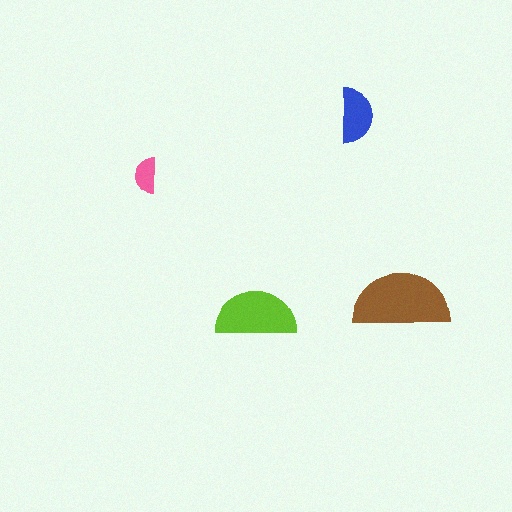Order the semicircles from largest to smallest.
the brown one, the lime one, the blue one, the pink one.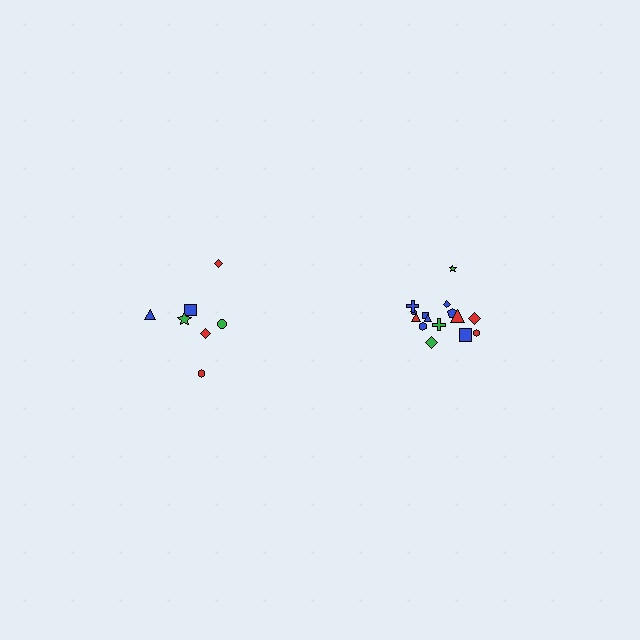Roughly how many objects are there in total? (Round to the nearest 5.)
Roughly 20 objects in total.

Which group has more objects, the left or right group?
The right group.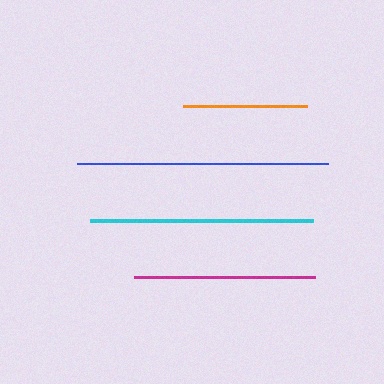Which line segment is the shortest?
The orange line is the shortest at approximately 124 pixels.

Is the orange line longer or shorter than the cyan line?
The cyan line is longer than the orange line.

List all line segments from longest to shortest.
From longest to shortest: blue, cyan, magenta, orange.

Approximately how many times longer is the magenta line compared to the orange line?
The magenta line is approximately 1.5 times the length of the orange line.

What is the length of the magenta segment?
The magenta segment is approximately 181 pixels long.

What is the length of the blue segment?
The blue segment is approximately 251 pixels long.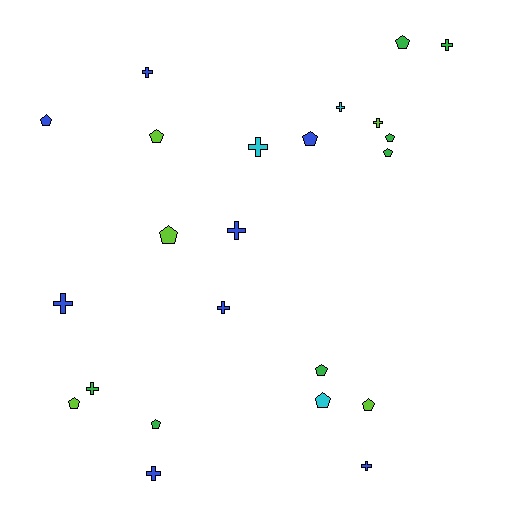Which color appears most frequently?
Blue, with 8 objects.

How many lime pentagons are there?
There are 4 lime pentagons.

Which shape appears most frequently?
Pentagon, with 12 objects.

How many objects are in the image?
There are 23 objects.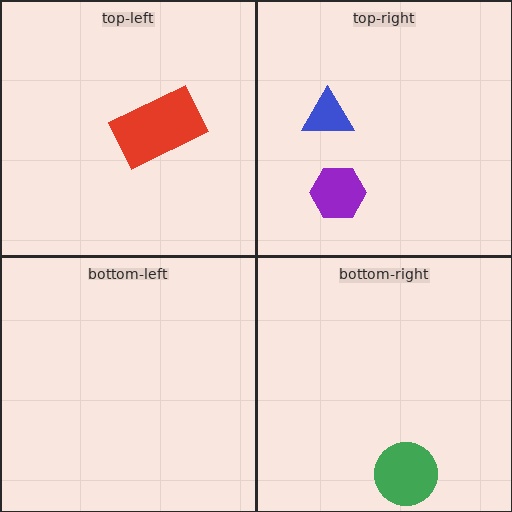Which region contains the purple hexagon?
The top-right region.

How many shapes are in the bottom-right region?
1.